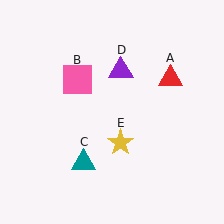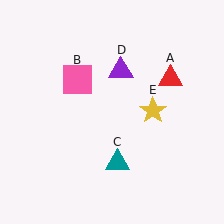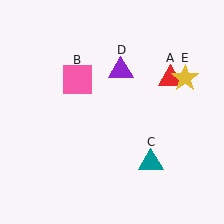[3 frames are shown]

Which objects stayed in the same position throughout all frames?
Red triangle (object A) and pink square (object B) and purple triangle (object D) remained stationary.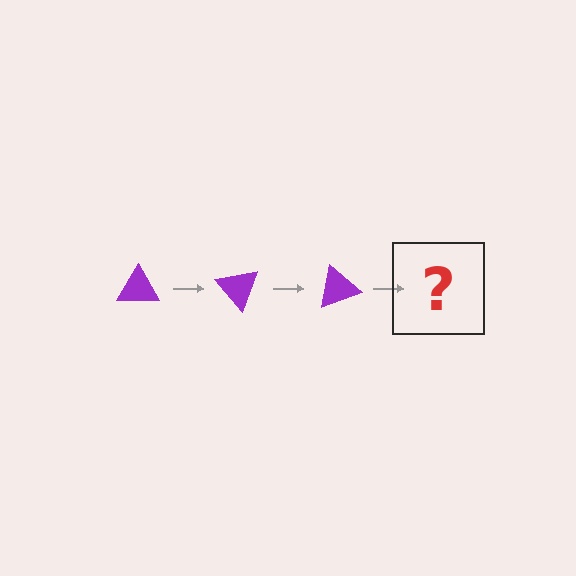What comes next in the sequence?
The next element should be a purple triangle rotated 150 degrees.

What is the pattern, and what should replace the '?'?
The pattern is that the triangle rotates 50 degrees each step. The '?' should be a purple triangle rotated 150 degrees.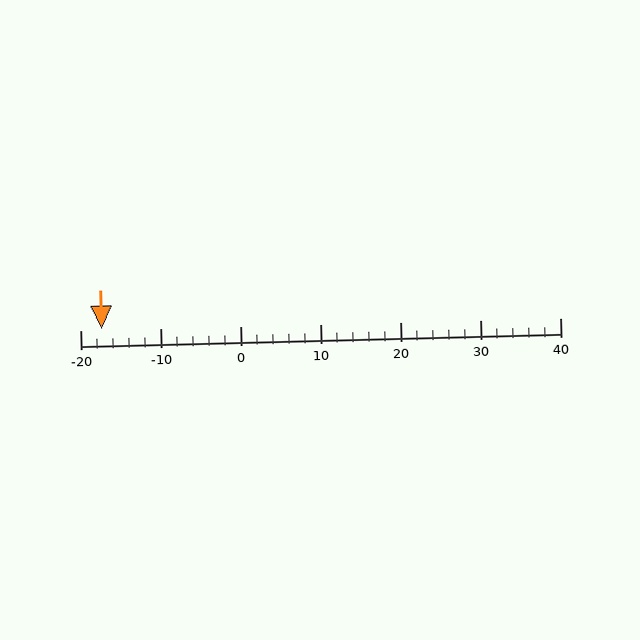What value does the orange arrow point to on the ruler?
The orange arrow points to approximately -17.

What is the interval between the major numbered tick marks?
The major tick marks are spaced 10 units apart.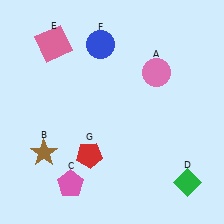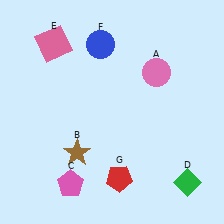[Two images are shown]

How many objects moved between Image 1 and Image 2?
2 objects moved between the two images.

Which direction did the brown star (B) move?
The brown star (B) moved right.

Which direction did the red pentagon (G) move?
The red pentagon (G) moved right.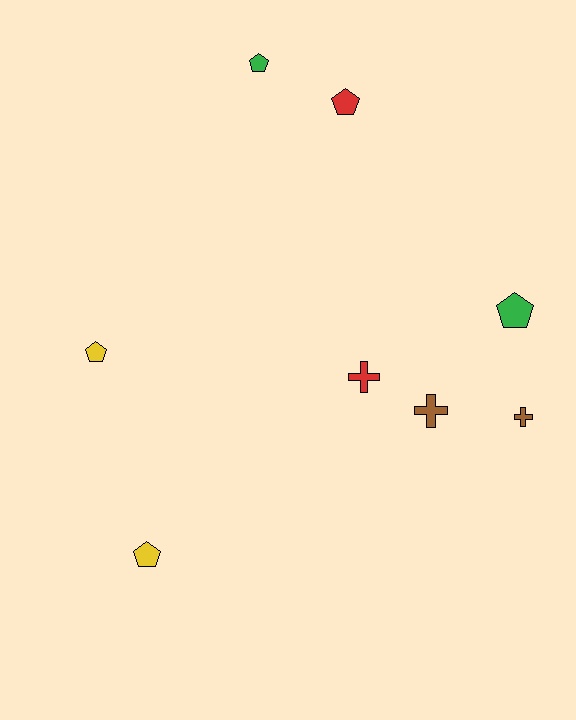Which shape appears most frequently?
Pentagon, with 5 objects.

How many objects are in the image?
There are 8 objects.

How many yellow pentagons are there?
There are 2 yellow pentagons.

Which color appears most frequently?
Yellow, with 2 objects.